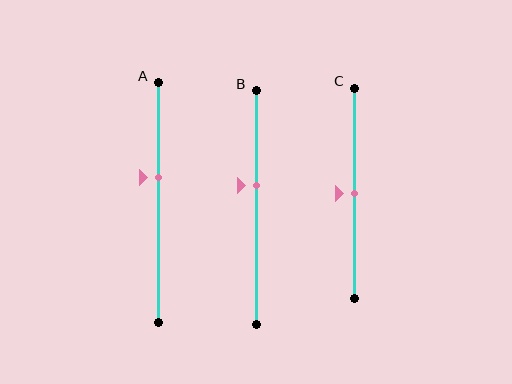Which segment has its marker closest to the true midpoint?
Segment C has its marker closest to the true midpoint.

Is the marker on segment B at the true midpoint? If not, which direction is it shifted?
No, the marker on segment B is shifted upward by about 9% of the segment length.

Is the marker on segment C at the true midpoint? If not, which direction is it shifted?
Yes, the marker on segment C is at the true midpoint.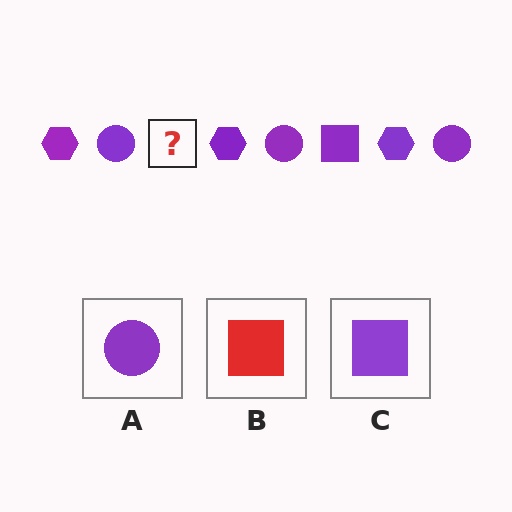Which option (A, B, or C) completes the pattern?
C.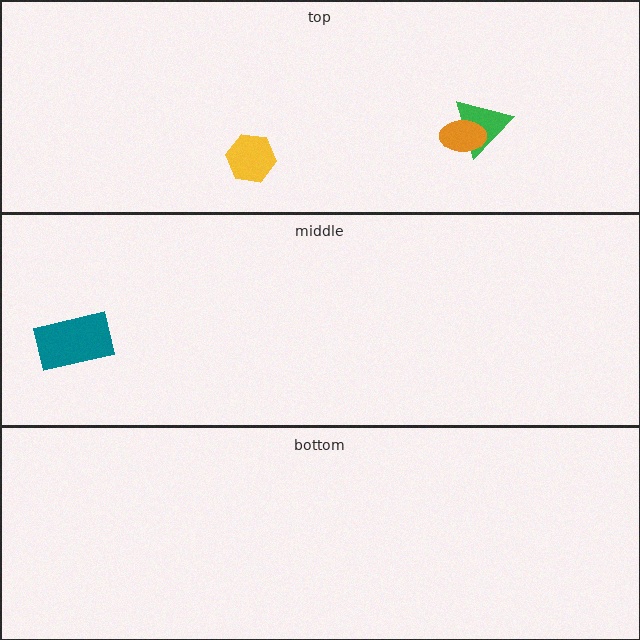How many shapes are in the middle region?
1.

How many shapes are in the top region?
3.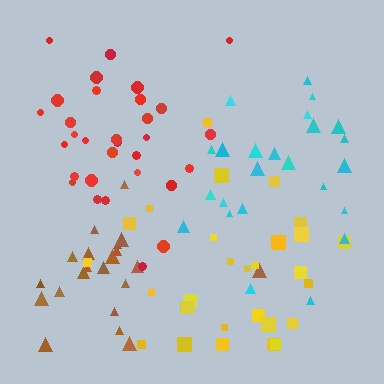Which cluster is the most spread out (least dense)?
Cyan.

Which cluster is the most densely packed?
Brown.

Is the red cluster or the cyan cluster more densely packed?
Red.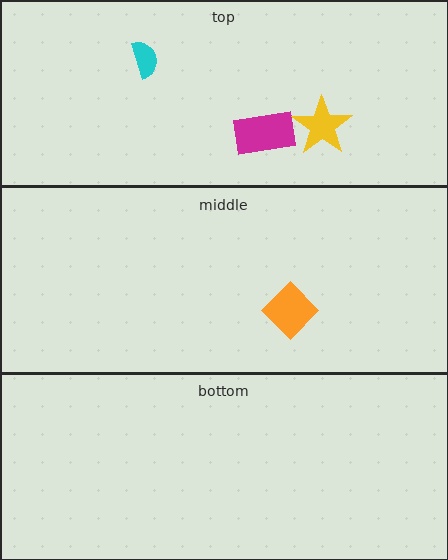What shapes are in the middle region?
The orange diamond.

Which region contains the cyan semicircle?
The top region.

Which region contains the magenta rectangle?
The top region.